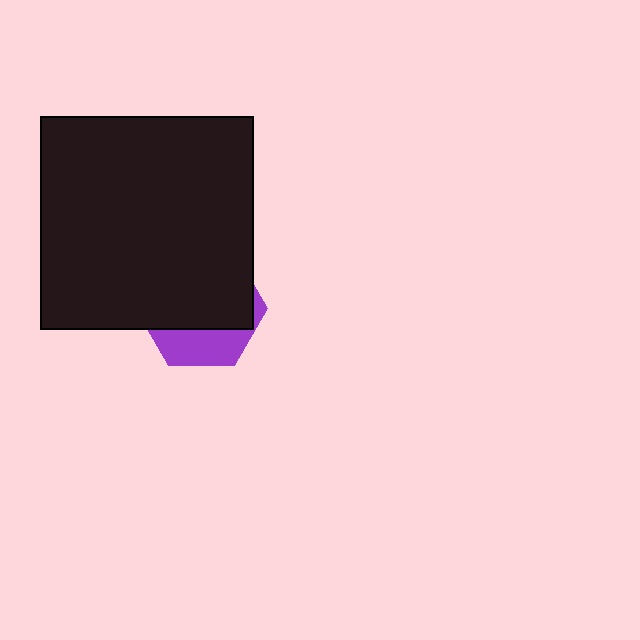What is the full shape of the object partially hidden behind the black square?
The partially hidden object is a purple hexagon.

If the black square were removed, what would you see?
You would see the complete purple hexagon.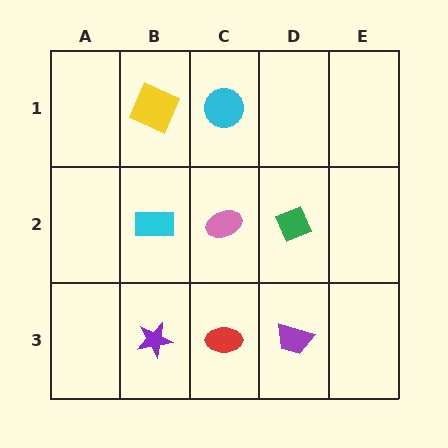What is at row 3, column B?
A purple star.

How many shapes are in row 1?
2 shapes.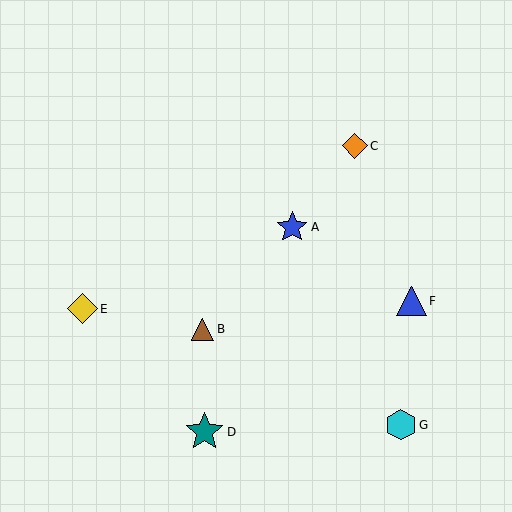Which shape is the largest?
The teal star (labeled D) is the largest.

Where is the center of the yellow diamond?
The center of the yellow diamond is at (82, 309).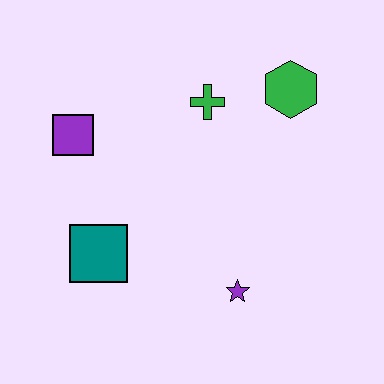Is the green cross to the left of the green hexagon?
Yes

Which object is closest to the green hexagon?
The green cross is closest to the green hexagon.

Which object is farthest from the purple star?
The purple square is farthest from the purple star.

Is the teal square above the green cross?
No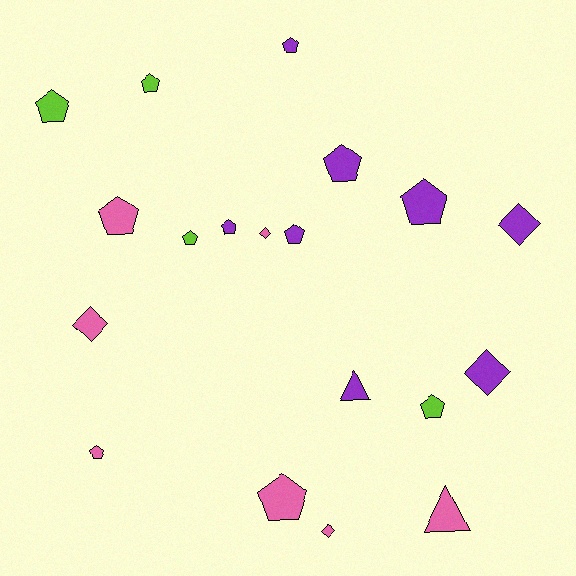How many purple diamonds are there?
There are 2 purple diamonds.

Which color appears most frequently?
Purple, with 8 objects.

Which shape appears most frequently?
Pentagon, with 12 objects.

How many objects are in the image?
There are 19 objects.